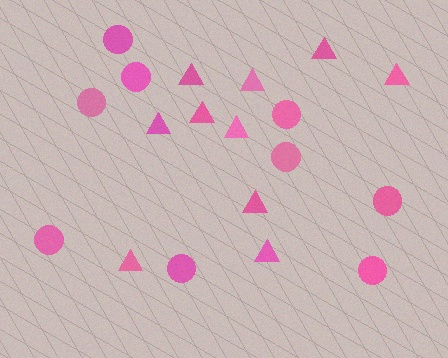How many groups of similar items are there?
There are 2 groups: one group of triangles (10) and one group of circles (9).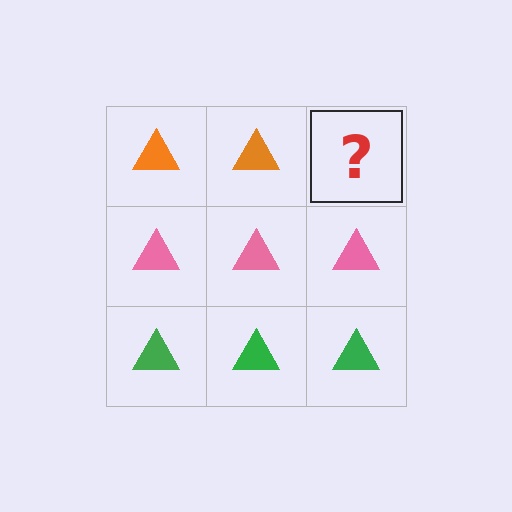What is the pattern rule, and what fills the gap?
The rule is that each row has a consistent color. The gap should be filled with an orange triangle.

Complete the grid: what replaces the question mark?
The question mark should be replaced with an orange triangle.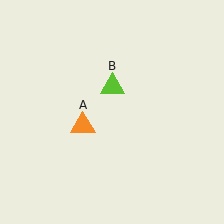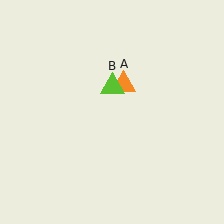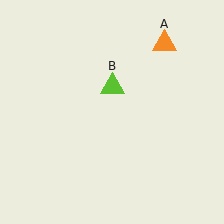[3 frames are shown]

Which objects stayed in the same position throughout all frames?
Lime triangle (object B) remained stationary.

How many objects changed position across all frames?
1 object changed position: orange triangle (object A).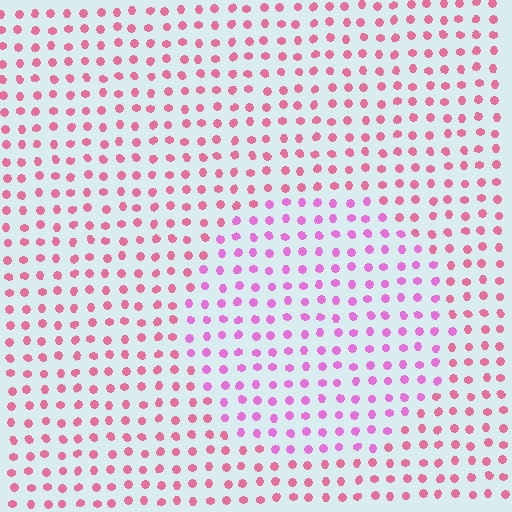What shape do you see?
I see a circle.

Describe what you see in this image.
The image is filled with small pink elements in a uniform arrangement. A circle-shaped region is visible where the elements are tinted to a slightly different hue, forming a subtle color boundary.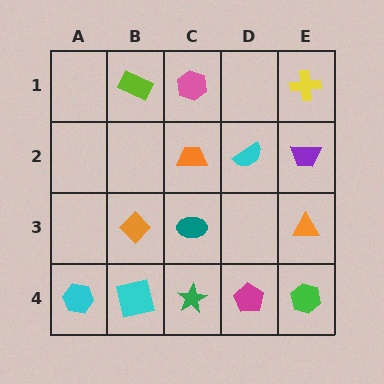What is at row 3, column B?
An orange diamond.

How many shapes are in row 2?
3 shapes.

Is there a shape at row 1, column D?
No, that cell is empty.